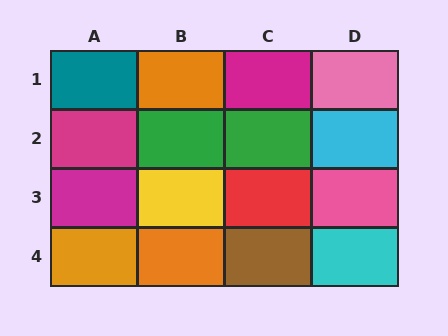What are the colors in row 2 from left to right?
Magenta, green, green, cyan.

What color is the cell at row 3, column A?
Magenta.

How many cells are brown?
1 cell is brown.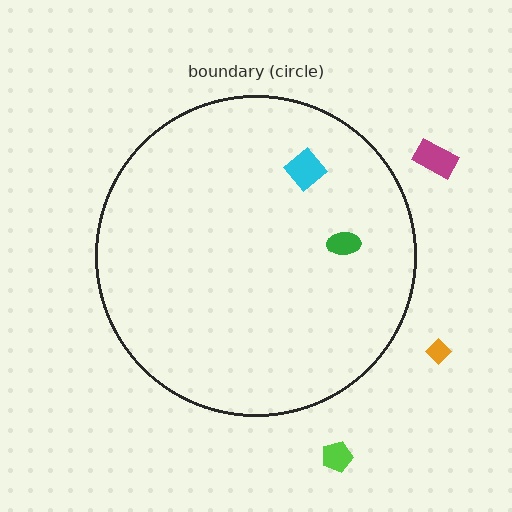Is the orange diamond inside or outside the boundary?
Outside.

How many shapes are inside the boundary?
2 inside, 3 outside.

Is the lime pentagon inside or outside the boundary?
Outside.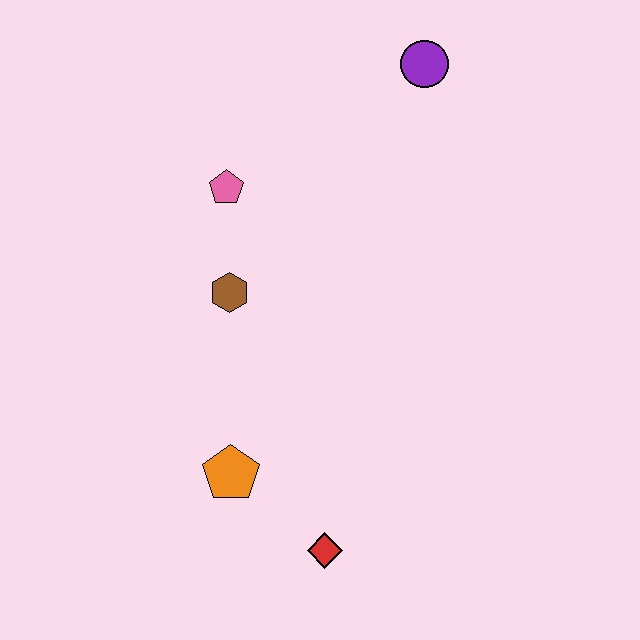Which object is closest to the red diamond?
The orange pentagon is closest to the red diamond.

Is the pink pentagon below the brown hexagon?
No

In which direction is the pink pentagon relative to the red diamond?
The pink pentagon is above the red diamond.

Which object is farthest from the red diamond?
The purple circle is farthest from the red diamond.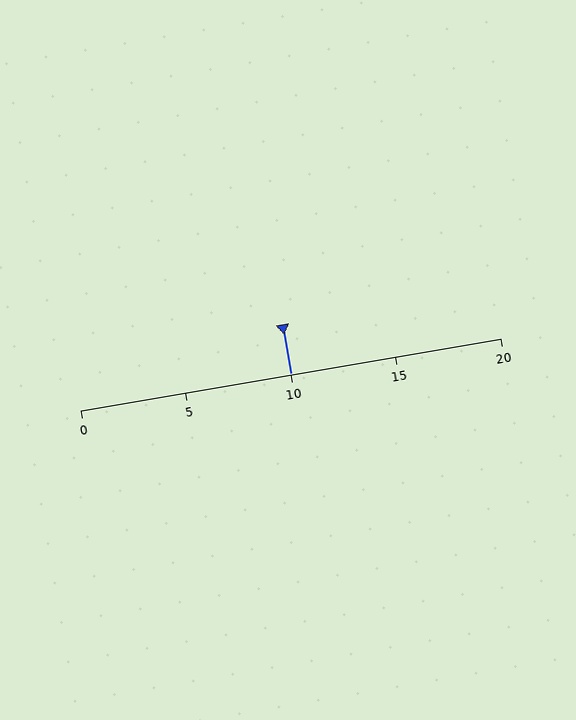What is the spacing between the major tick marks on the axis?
The major ticks are spaced 5 apart.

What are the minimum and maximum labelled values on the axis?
The axis runs from 0 to 20.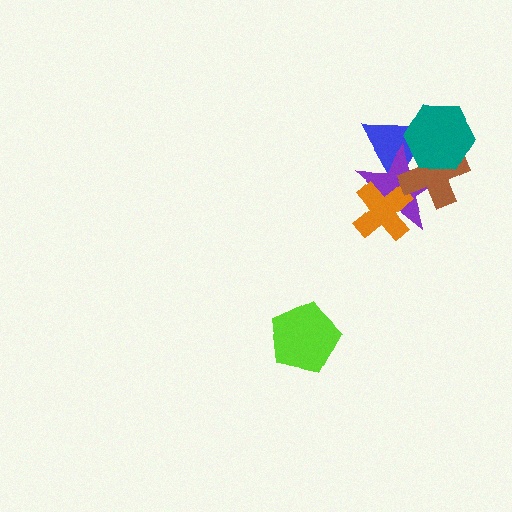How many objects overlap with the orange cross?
1 object overlaps with the orange cross.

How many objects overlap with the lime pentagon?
0 objects overlap with the lime pentagon.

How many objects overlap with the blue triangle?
3 objects overlap with the blue triangle.